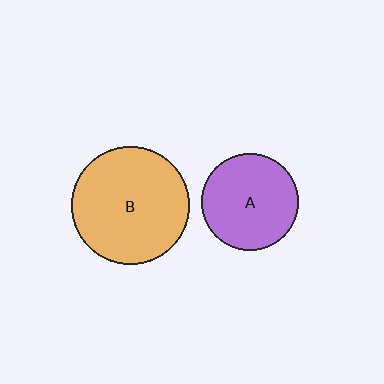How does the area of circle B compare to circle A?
Approximately 1.5 times.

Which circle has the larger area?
Circle B (orange).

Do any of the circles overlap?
No, none of the circles overlap.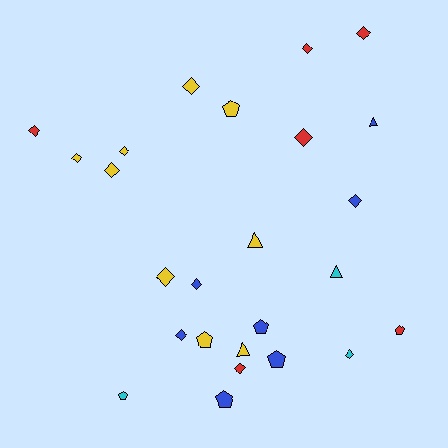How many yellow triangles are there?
There are 2 yellow triangles.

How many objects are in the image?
There are 25 objects.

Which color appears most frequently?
Yellow, with 9 objects.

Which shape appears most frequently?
Diamond, with 14 objects.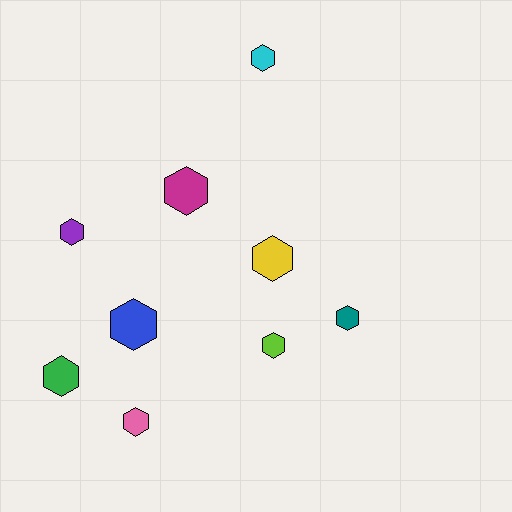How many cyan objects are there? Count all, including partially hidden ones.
There is 1 cyan object.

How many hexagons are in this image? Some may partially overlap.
There are 9 hexagons.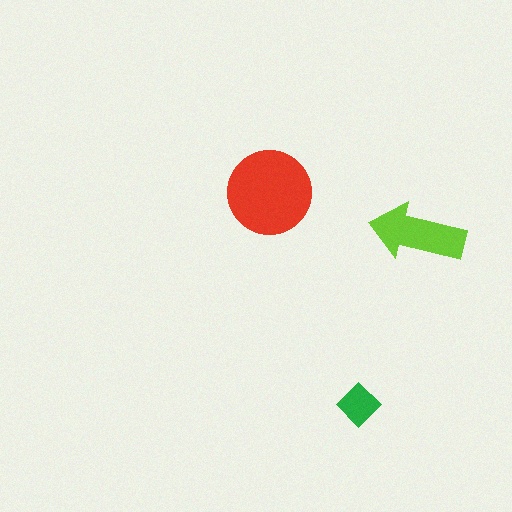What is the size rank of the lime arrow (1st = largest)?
2nd.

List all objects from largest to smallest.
The red circle, the lime arrow, the green diamond.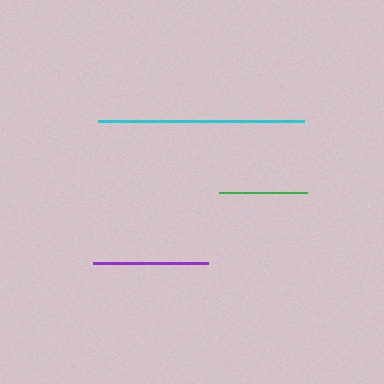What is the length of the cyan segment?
The cyan segment is approximately 205 pixels long.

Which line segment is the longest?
The cyan line is the longest at approximately 205 pixels.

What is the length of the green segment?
The green segment is approximately 88 pixels long.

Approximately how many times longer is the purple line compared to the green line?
The purple line is approximately 1.3 times the length of the green line.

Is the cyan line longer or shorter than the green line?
The cyan line is longer than the green line.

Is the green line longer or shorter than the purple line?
The purple line is longer than the green line.